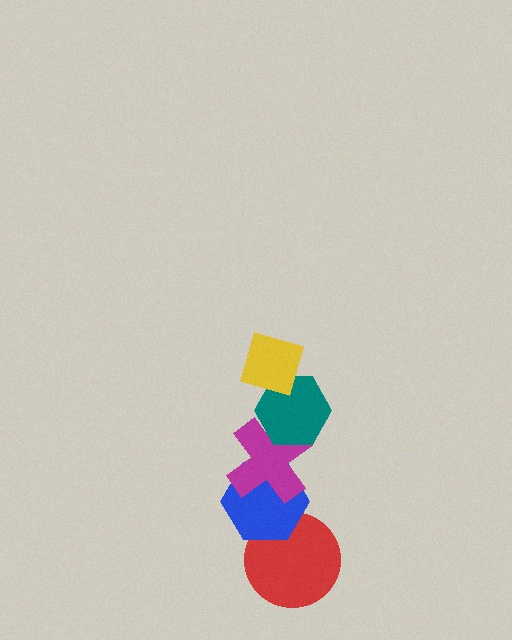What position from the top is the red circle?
The red circle is 5th from the top.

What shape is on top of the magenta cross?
The teal hexagon is on top of the magenta cross.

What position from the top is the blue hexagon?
The blue hexagon is 4th from the top.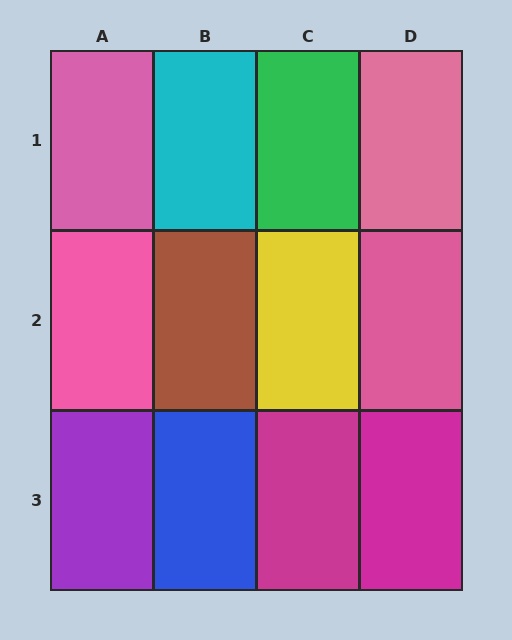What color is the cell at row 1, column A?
Pink.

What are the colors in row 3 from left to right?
Purple, blue, magenta, magenta.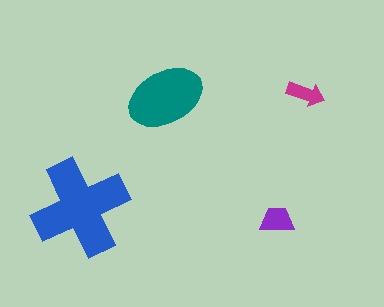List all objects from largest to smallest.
The blue cross, the teal ellipse, the purple trapezoid, the magenta arrow.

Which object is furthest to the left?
The blue cross is leftmost.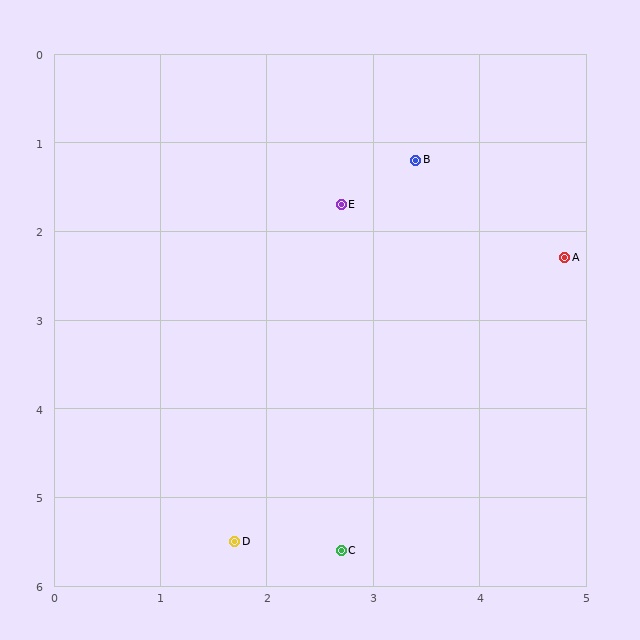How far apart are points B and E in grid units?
Points B and E are about 0.9 grid units apart.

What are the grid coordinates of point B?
Point B is at approximately (3.4, 1.2).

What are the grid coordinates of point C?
Point C is at approximately (2.7, 5.6).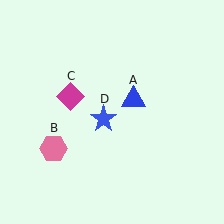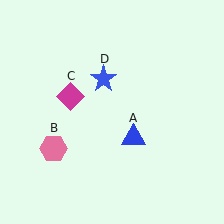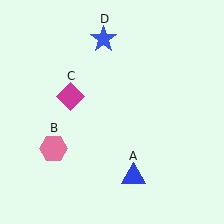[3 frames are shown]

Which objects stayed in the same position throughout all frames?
Pink hexagon (object B) and magenta diamond (object C) remained stationary.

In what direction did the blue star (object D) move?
The blue star (object D) moved up.